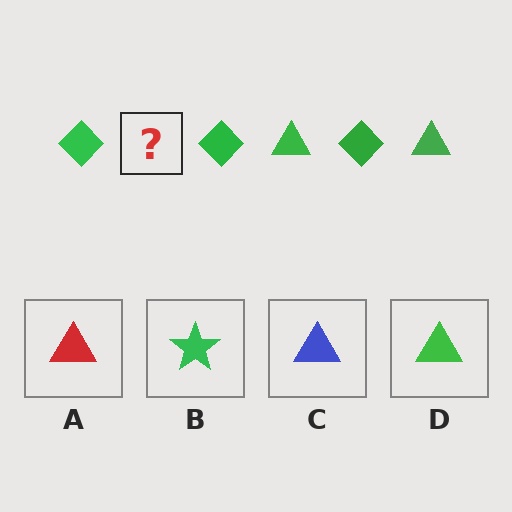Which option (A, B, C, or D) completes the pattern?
D.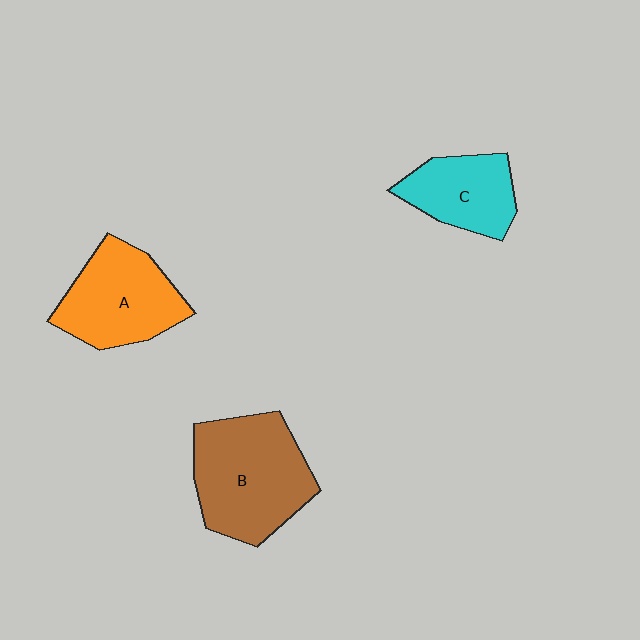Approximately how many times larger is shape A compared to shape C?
Approximately 1.3 times.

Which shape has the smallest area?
Shape C (cyan).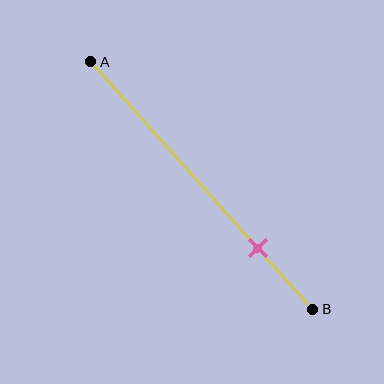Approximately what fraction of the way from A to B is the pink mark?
The pink mark is approximately 75% of the way from A to B.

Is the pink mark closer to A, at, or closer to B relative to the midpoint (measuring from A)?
The pink mark is closer to point B than the midpoint of segment AB.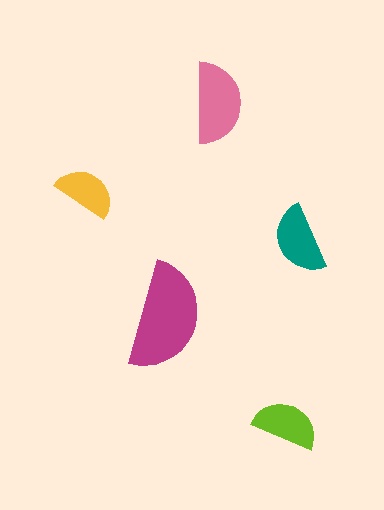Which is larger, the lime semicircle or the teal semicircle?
The teal one.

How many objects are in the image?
There are 5 objects in the image.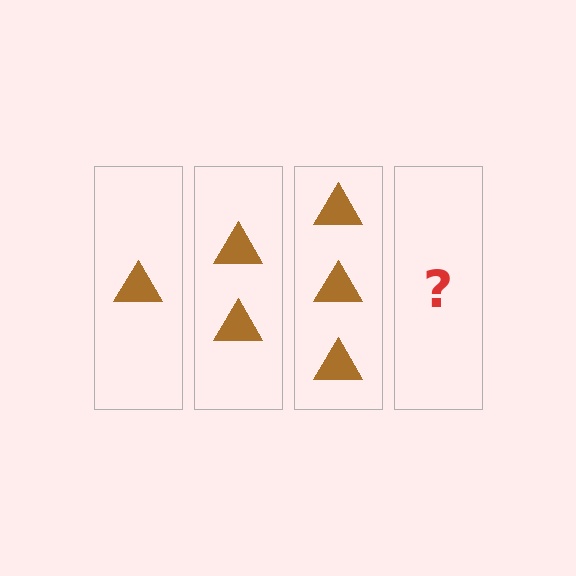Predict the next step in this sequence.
The next step is 4 triangles.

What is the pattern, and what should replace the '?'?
The pattern is that each step adds one more triangle. The '?' should be 4 triangles.